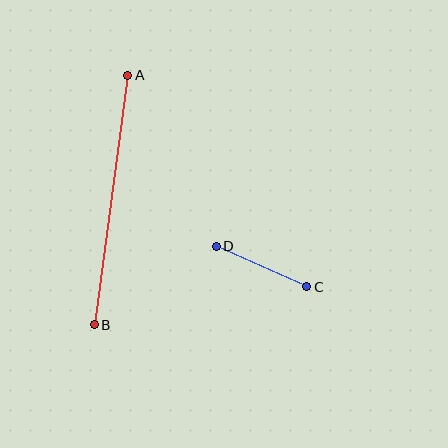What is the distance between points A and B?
The distance is approximately 252 pixels.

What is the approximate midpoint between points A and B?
The midpoint is at approximately (111, 200) pixels.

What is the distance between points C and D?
The distance is approximately 100 pixels.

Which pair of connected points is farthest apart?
Points A and B are farthest apart.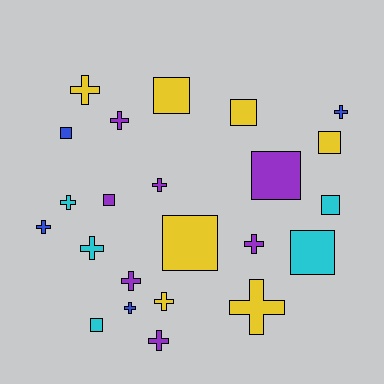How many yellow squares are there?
There are 4 yellow squares.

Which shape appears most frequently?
Cross, with 13 objects.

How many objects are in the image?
There are 23 objects.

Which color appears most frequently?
Yellow, with 7 objects.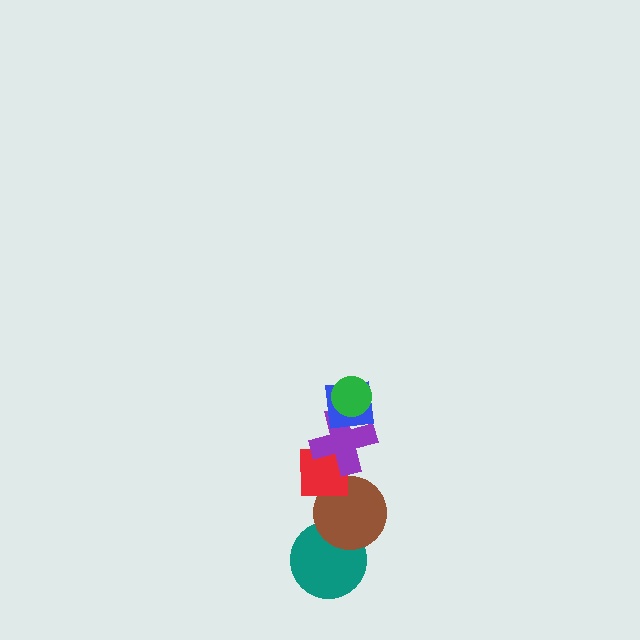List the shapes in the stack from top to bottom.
From top to bottom: the green circle, the blue square, the purple cross, the red square, the brown circle, the teal circle.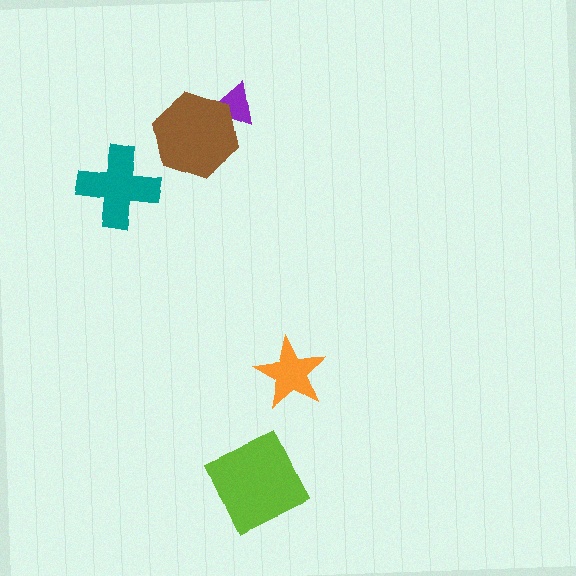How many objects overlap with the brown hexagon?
1 object overlaps with the brown hexagon.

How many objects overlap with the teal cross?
0 objects overlap with the teal cross.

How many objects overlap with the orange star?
0 objects overlap with the orange star.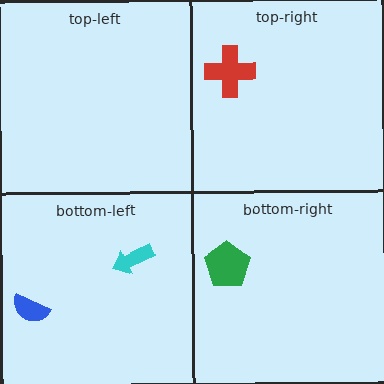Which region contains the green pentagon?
The bottom-right region.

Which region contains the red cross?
The top-right region.